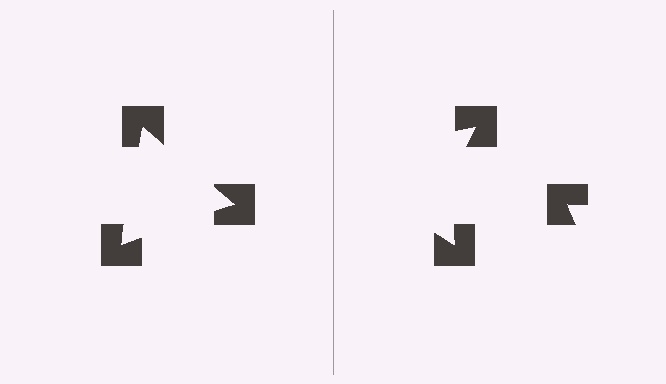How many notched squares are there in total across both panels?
6 — 3 on each side.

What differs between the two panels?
The notched squares are positioned identically on both sides; only the wedge orientations differ. On the left they align to a triangle; on the right they are misaligned.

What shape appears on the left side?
An illusory triangle.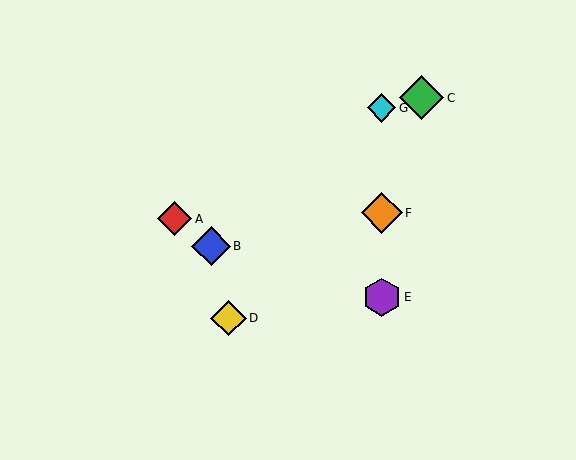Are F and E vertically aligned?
Yes, both are at x≈382.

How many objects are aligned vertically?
3 objects (E, F, G) are aligned vertically.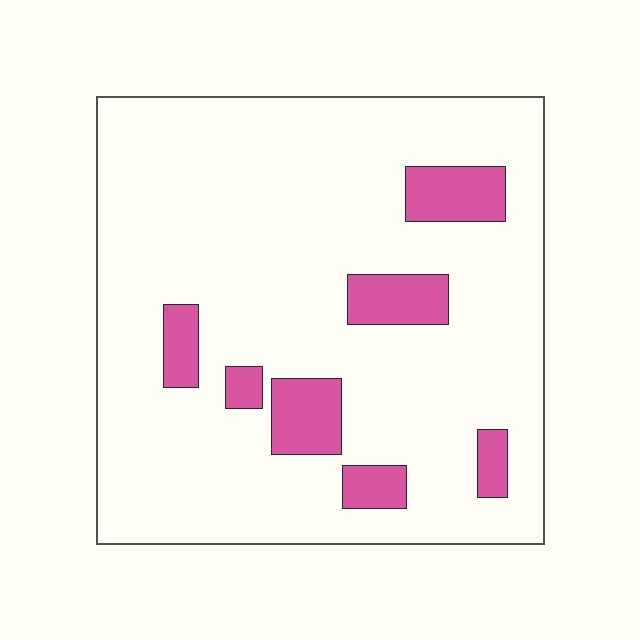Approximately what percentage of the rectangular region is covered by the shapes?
Approximately 15%.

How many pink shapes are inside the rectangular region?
7.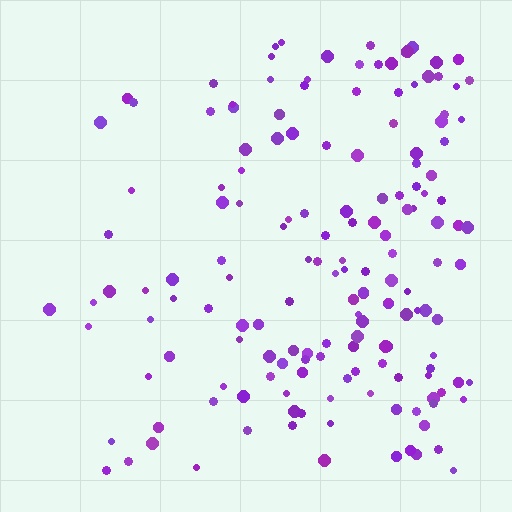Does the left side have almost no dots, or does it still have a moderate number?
Still a moderate number, just noticeably fewer than the right.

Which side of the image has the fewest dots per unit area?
The left.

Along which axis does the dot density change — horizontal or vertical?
Horizontal.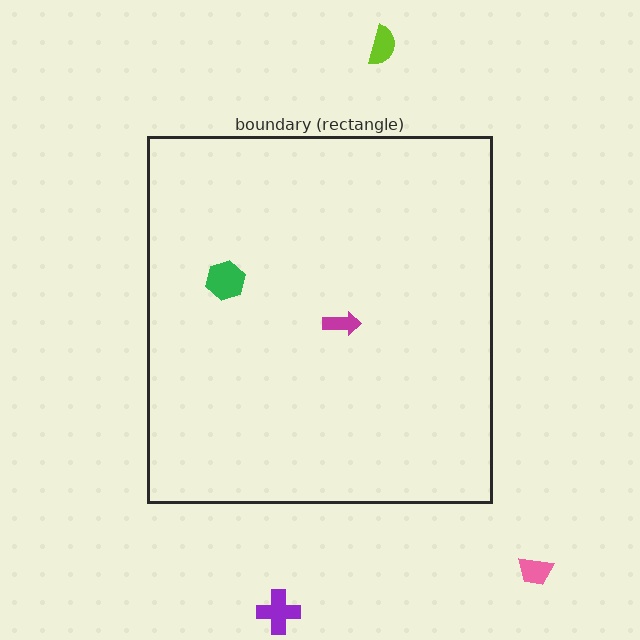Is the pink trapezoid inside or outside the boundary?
Outside.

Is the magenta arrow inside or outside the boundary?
Inside.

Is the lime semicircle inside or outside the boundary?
Outside.